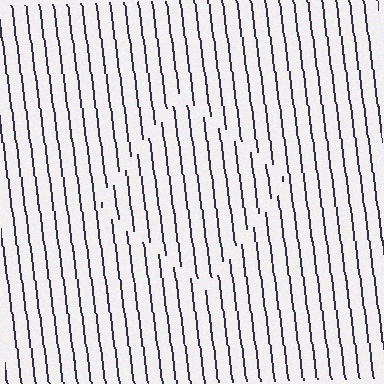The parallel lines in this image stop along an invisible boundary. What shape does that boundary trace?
An illusory square. The interior of the shape contains the same grating, shifted by half a period — the contour is defined by the phase discontinuity where line-ends from the inner and outer gratings abut.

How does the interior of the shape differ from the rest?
The interior of the shape contains the same grating, shifted by half a period — the contour is defined by the phase discontinuity where line-ends from the inner and outer gratings abut.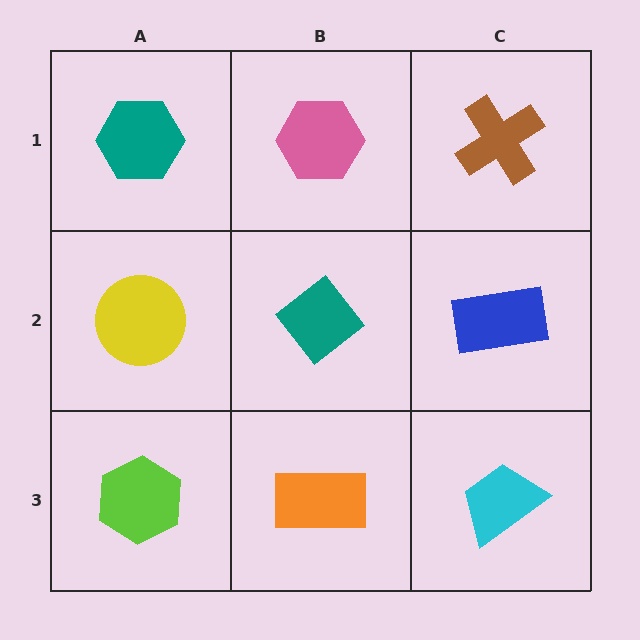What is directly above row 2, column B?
A pink hexagon.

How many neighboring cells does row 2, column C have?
3.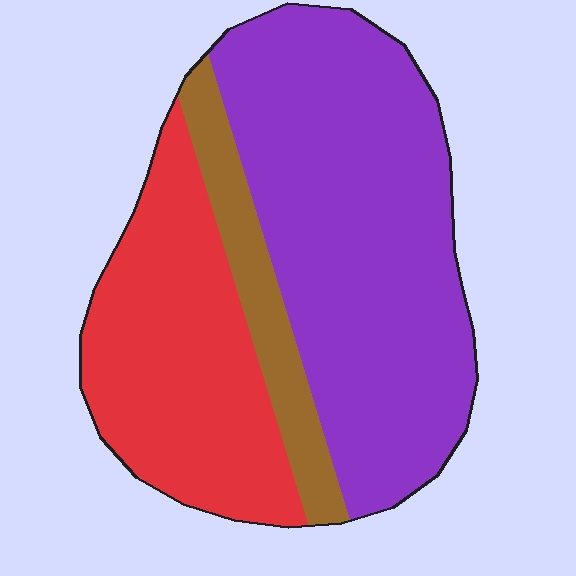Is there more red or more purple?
Purple.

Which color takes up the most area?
Purple, at roughly 55%.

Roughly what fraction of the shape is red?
Red takes up about one third (1/3) of the shape.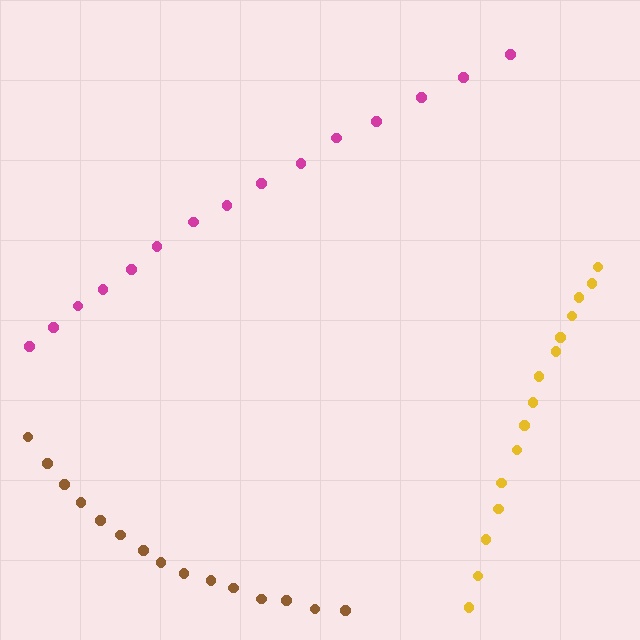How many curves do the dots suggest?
There are 3 distinct paths.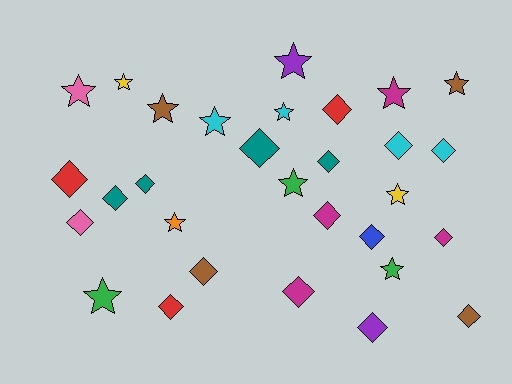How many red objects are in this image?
There are 3 red objects.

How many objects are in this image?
There are 30 objects.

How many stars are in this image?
There are 13 stars.